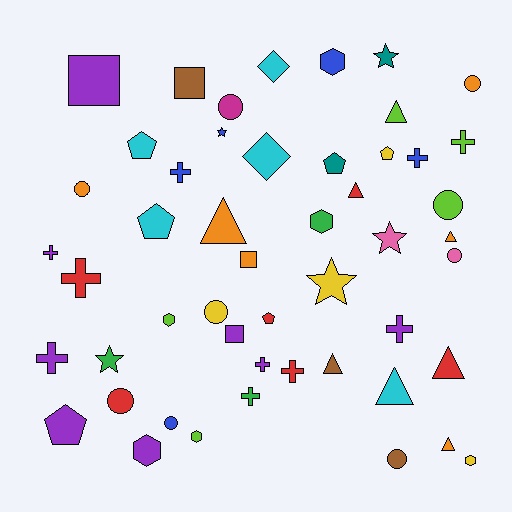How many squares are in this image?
There are 4 squares.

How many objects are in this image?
There are 50 objects.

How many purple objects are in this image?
There are 8 purple objects.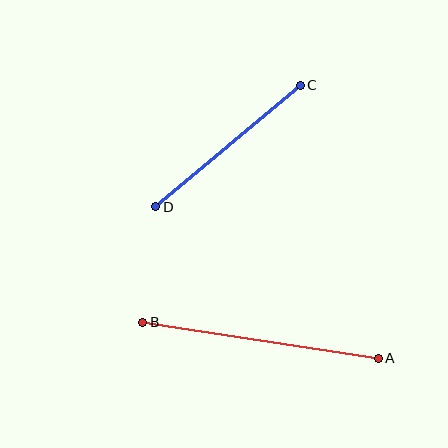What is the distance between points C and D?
The distance is approximately 189 pixels.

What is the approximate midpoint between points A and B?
The midpoint is at approximately (261, 340) pixels.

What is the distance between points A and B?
The distance is approximately 238 pixels.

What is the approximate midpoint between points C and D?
The midpoint is at approximately (228, 146) pixels.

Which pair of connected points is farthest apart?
Points A and B are farthest apart.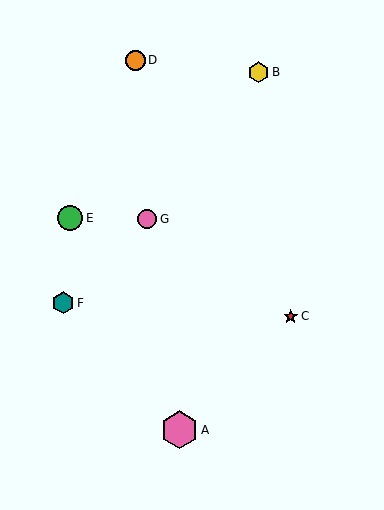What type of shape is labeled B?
Shape B is a yellow hexagon.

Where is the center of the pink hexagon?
The center of the pink hexagon is at (180, 430).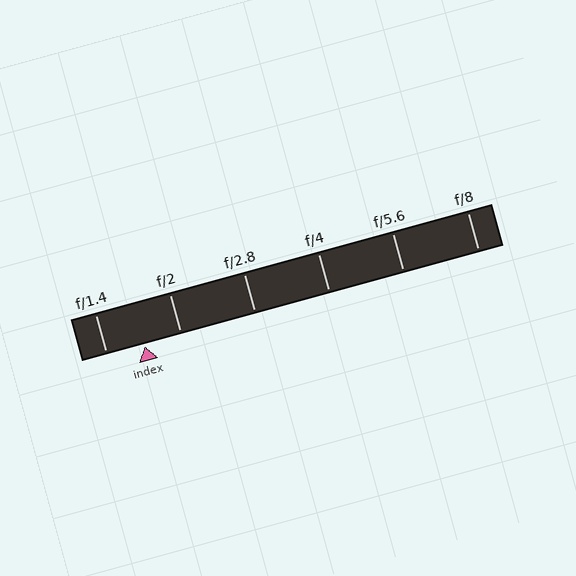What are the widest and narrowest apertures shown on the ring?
The widest aperture shown is f/1.4 and the narrowest is f/8.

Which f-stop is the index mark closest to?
The index mark is closest to f/2.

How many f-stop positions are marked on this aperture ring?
There are 6 f-stop positions marked.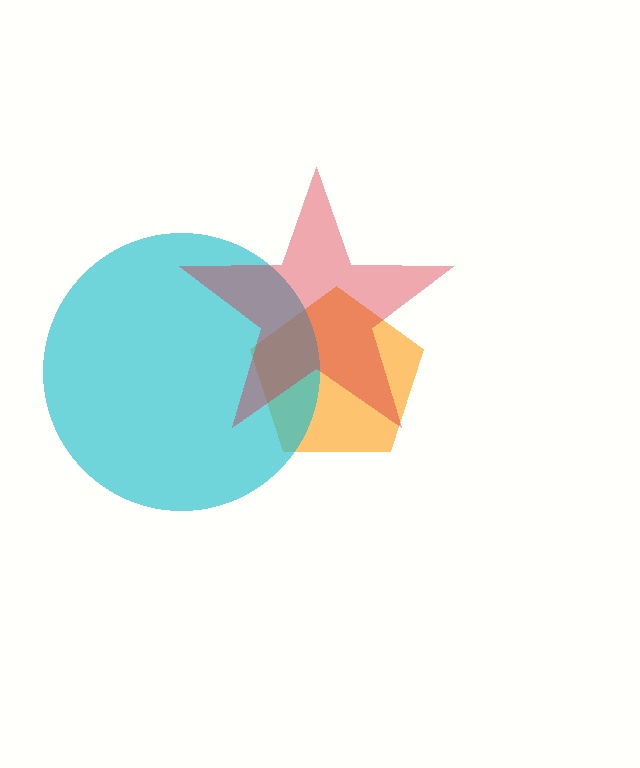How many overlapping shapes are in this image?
There are 3 overlapping shapes in the image.